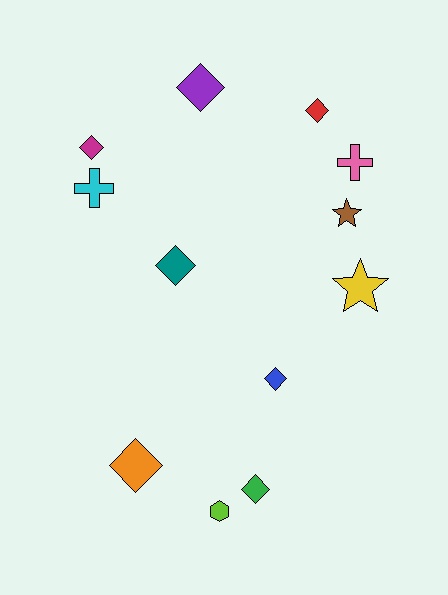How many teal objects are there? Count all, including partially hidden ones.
There is 1 teal object.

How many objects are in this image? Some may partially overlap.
There are 12 objects.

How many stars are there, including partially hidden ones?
There are 2 stars.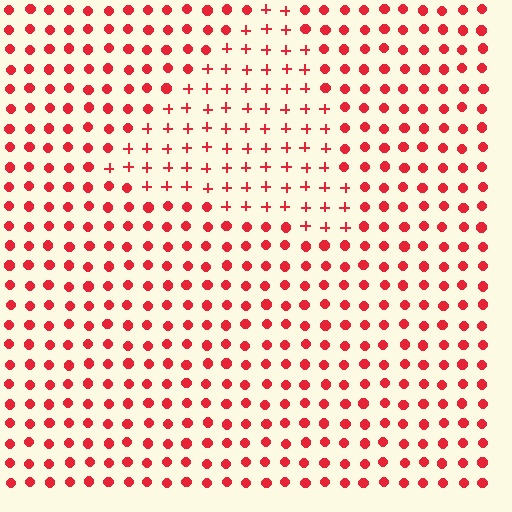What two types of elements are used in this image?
The image uses plus signs inside the triangle region and circles outside it.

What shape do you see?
I see a triangle.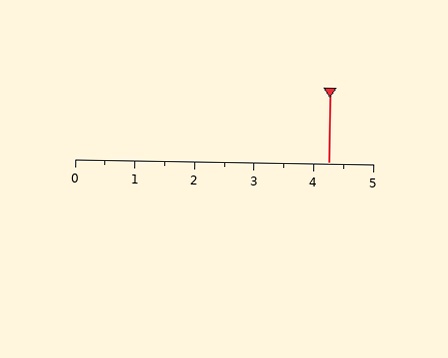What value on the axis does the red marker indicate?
The marker indicates approximately 4.2.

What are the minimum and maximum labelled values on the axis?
The axis runs from 0 to 5.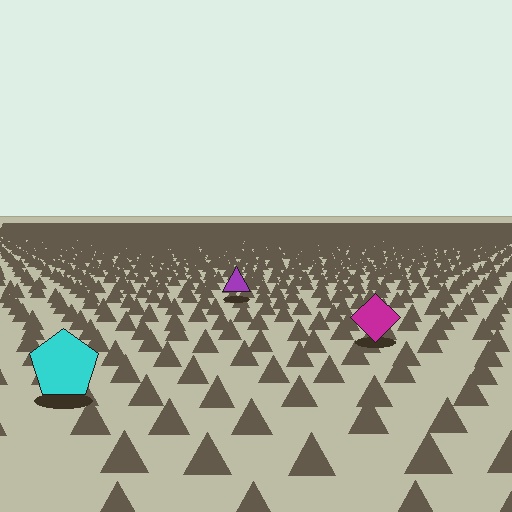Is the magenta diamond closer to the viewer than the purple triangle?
Yes. The magenta diamond is closer — you can tell from the texture gradient: the ground texture is coarser near it.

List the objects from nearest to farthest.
From nearest to farthest: the cyan pentagon, the magenta diamond, the purple triangle.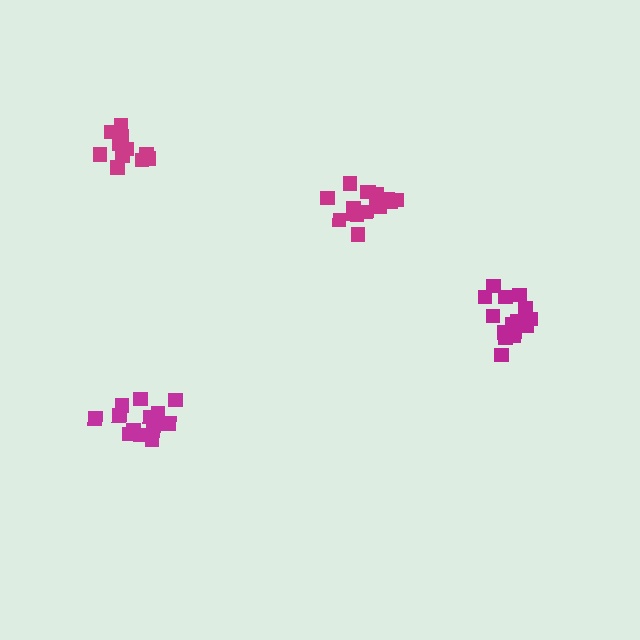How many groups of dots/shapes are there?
There are 4 groups.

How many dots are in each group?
Group 1: 16 dots, Group 2: 14 dots, Group 3: 15 dots, Group 4: 13 dots (58 total).